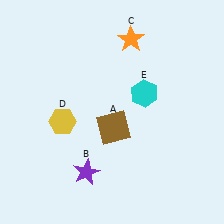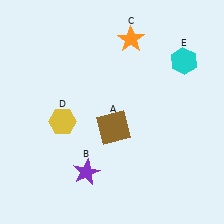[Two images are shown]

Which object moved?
The cyan hexagon (E) moved right.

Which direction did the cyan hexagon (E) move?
The cyan hexagon (E) moved right.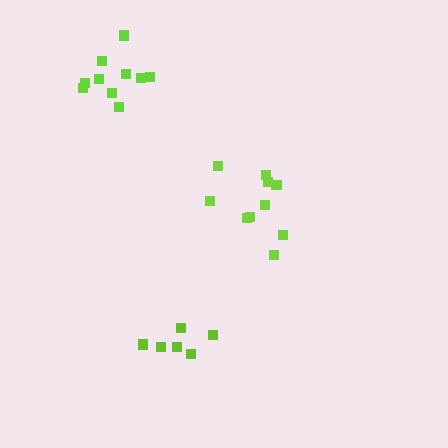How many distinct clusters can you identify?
There are 3 distinct clusters.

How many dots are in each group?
Group 1: 10 dots, Group 2: 6 dots, Group 3: 10 dots (26 total).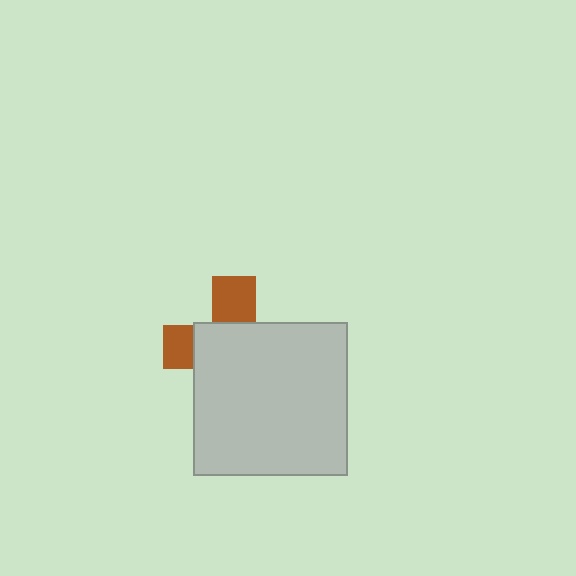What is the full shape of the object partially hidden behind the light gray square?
The partially hidden object is a brown cross.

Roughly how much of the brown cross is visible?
A small part of it is visible (roughly 32%).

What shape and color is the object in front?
The object in front is a light gray square.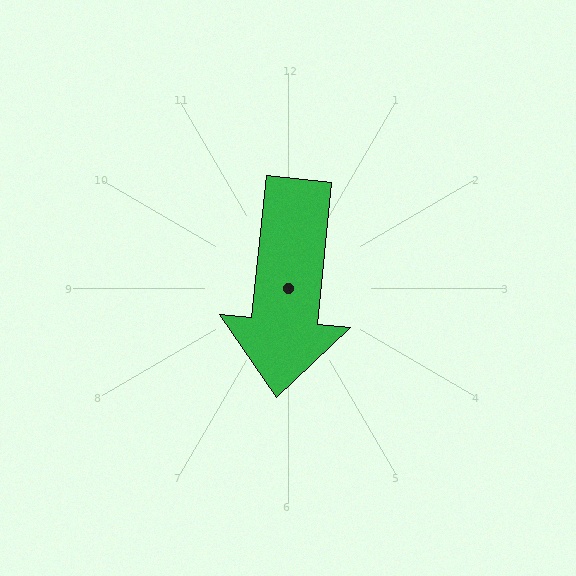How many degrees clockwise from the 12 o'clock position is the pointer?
Approximately 186 degrees.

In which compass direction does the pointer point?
South.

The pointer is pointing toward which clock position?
Roughly 6 o'clock.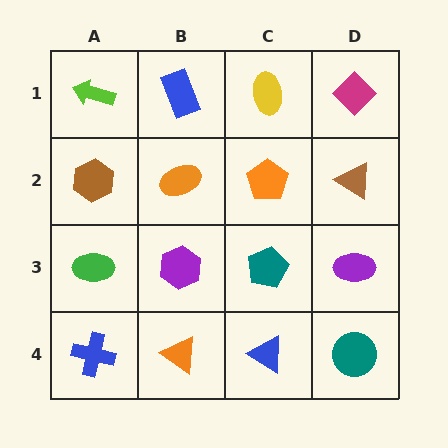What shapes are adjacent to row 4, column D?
A purple ellipse (row 3, column D), a blue triangle (row 4, column C).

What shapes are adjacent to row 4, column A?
A green ellipse (row 3, column A), an orange triangle (row 4, column B).